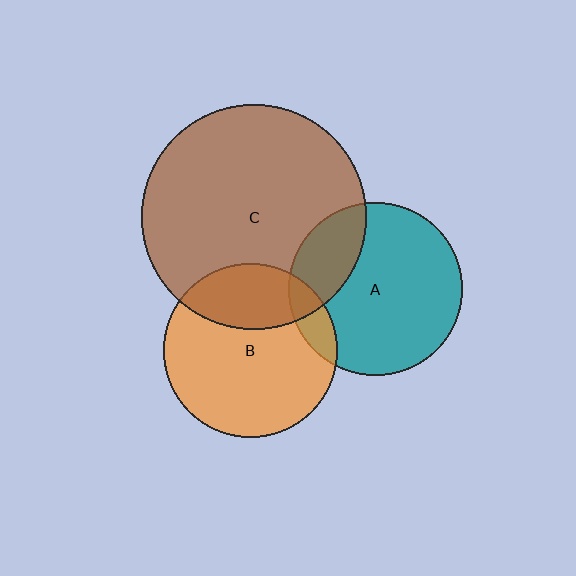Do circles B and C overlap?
Yes.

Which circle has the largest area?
Circle C (brown).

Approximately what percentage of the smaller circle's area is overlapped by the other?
Approximately 30%.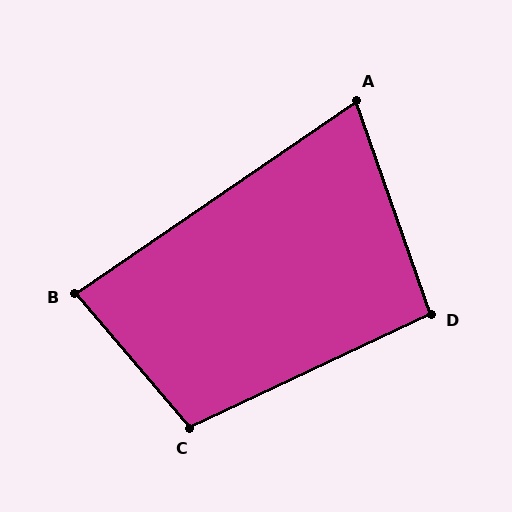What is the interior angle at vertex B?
Approximately 84 degrees (acute).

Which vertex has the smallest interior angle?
A, at approximately 75 degrees.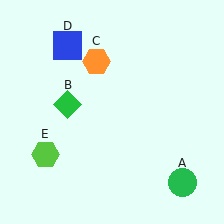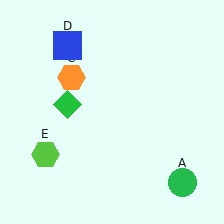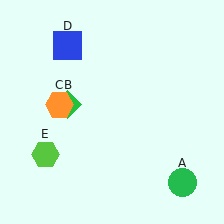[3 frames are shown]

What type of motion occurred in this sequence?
The orange hexagon (object C) rotated counterclockwise around the center of the scene.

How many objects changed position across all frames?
1 object changed position: orange hexagon (object C).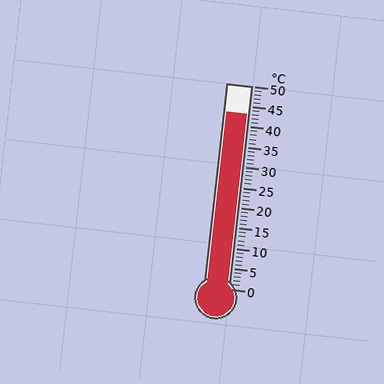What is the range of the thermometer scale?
The thermometer scale ranges from 0°C to 50°C.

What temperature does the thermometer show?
The thermometer shows approximately 43°C.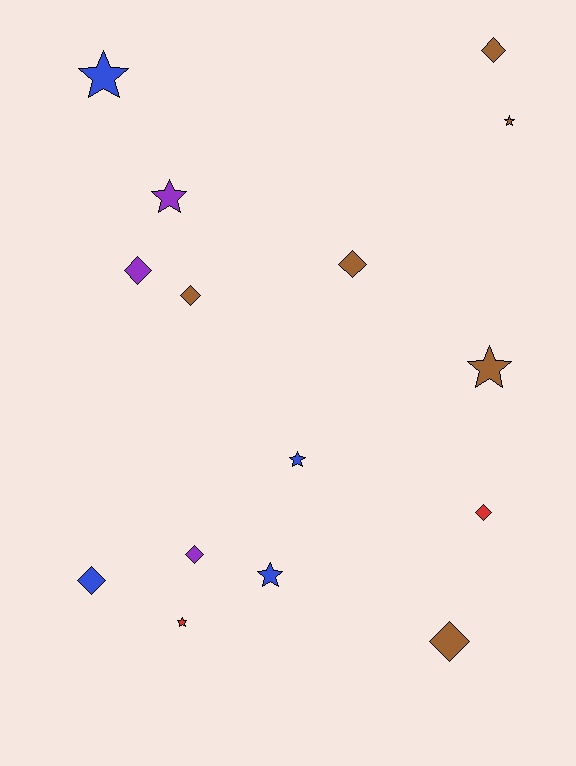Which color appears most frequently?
Brown, with 6 objects.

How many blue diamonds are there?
There is 1 blue diamond.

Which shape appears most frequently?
Diamond, with 8 objects.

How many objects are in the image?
There are 15 objects.